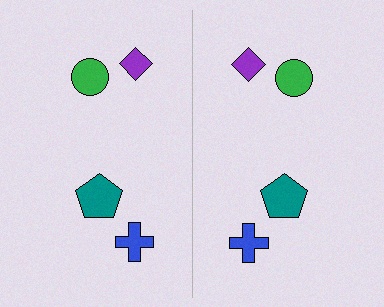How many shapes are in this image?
There are 8 shapes in this image.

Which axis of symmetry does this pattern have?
The pattern has a vertical axis of symmetry running through the center of the image.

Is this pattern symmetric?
Yes, this pattern has bilateral (reflection) symmetry.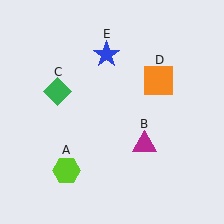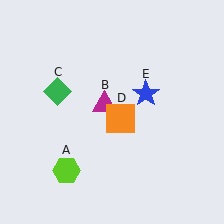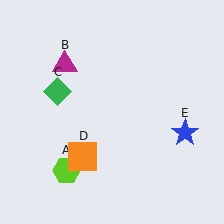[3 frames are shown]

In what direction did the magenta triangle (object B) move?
The magenta triangle (object B) moved up and to the left.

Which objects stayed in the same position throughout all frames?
Lime hexagon (object A) and green diamond (object C) remained stationary.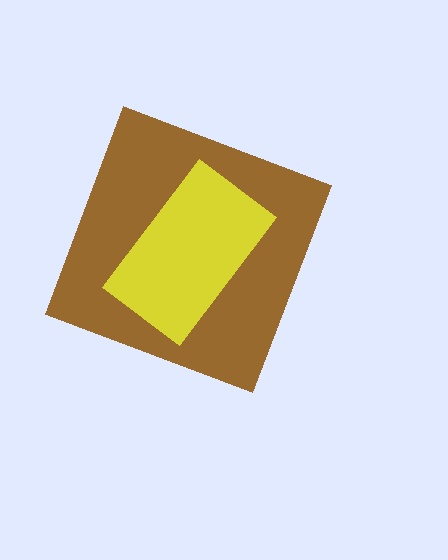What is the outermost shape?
The brown diamond.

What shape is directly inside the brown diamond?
The yellow rectangle.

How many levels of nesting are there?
2.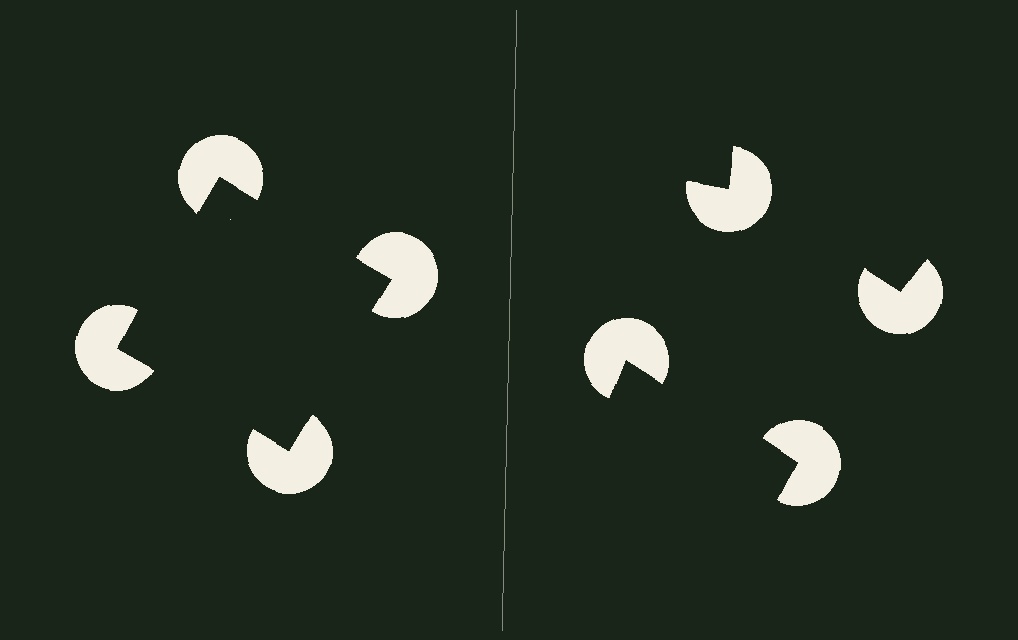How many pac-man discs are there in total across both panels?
8 — 4 on each side.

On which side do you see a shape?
An illusory square appears on the left side. On the right side the wedge cuts are rotated, so no coherent shape forms.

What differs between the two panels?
The pac-man discs are positioned identically on both sides; only the wedge orientations differ. On the left they align to a square; on the right they are misaligned.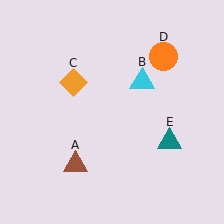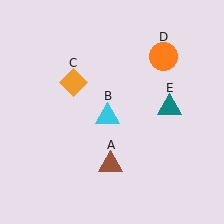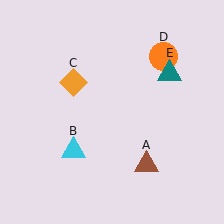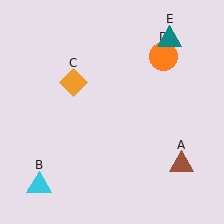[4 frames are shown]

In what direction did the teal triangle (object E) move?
The teal triangle (object E) moved up.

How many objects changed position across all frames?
3 objects changed position: brown triangle (object A), cyan triangle (object B), teal triangle (object E).